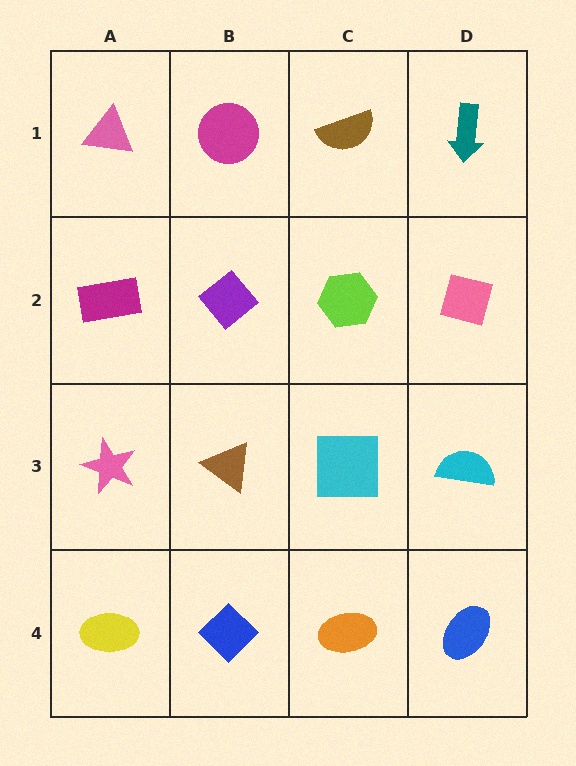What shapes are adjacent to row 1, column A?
A magenta rectangle (row 2, column A), a magenta circle (row 1, column B).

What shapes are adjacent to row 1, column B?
A purple diamond (row 2, column B), a pink triangle (row 1, column A), a brown semicircle (row 1, column C).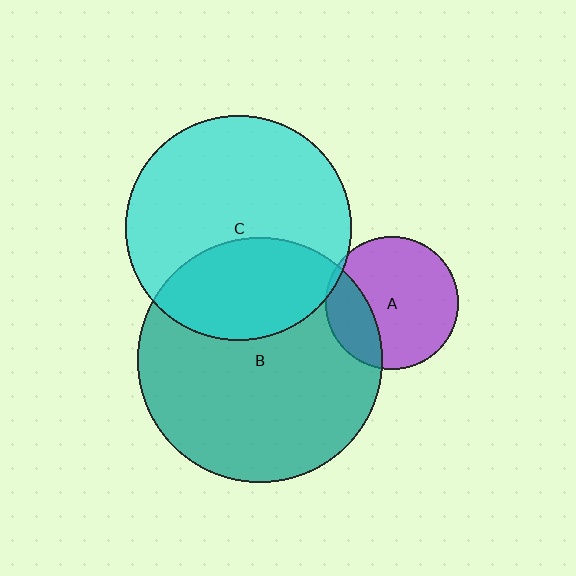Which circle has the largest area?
Circle B (teal).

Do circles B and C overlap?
Yes.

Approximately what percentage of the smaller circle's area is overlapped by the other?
Approximately 35%.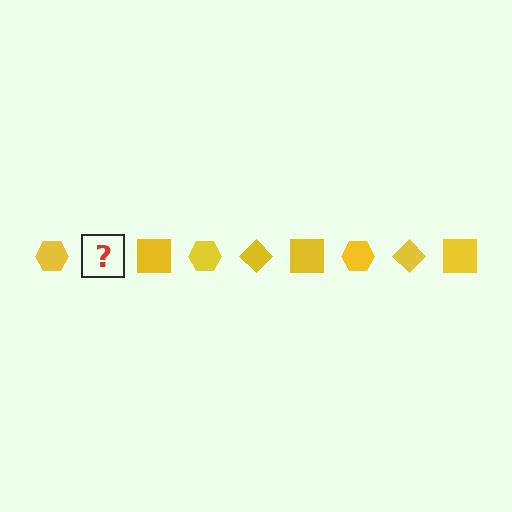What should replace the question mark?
The question mark should be replaced with a yellow diamond.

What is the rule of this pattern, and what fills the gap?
The rule is that the pattern cycles through hexagon, diamond, square shapes in yellow. The gap should be filled with a yellow diamond.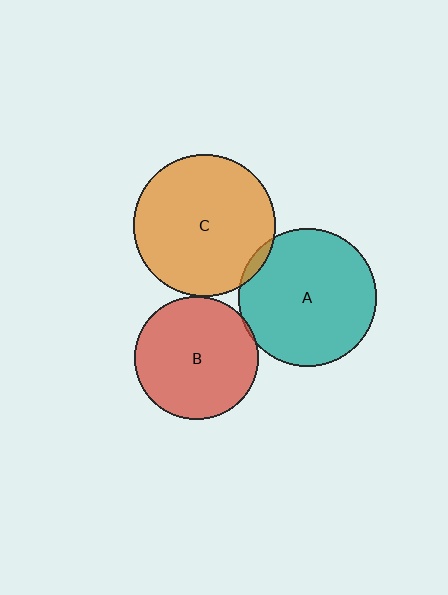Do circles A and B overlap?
Yes.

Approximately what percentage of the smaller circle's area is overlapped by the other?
Approximately 5%.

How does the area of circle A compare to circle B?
Approximately 1.3 times.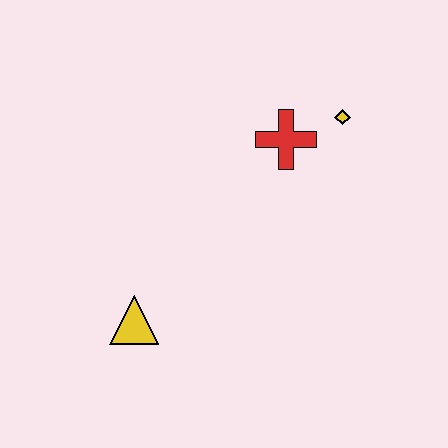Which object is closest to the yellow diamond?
The red cross is closest to the yellow diamond.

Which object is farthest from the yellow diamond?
The yellow triangle is farthest from the yellow diamond.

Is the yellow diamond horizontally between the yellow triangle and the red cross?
No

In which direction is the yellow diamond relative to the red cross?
The yellow diamond is to the right of the red cross.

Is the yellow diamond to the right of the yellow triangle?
Yes